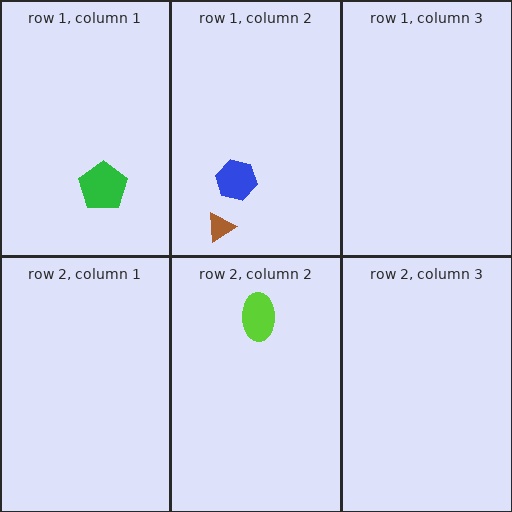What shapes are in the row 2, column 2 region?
The lime ellipse.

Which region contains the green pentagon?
The row 1, column 1 region.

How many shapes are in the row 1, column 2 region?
2.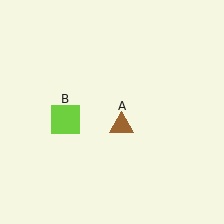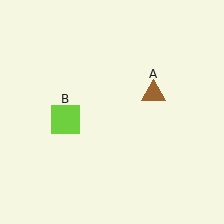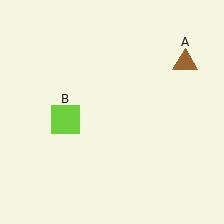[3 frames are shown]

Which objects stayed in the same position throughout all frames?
Lime square (object B) remained stationary.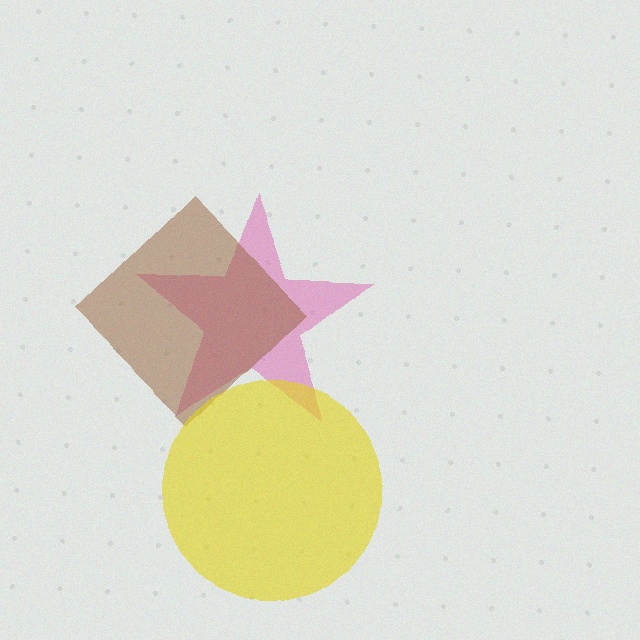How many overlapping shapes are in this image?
There are 3 overlapping shapes in the image.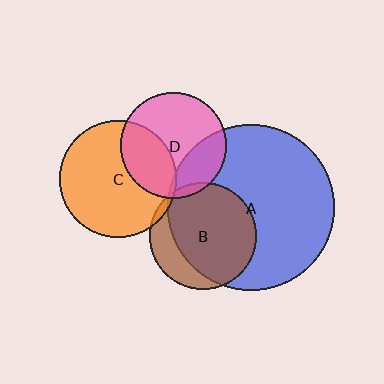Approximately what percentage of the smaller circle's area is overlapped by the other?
Approximately 5%.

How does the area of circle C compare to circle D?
Approximately 1.2 times.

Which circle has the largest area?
Circle A (blue).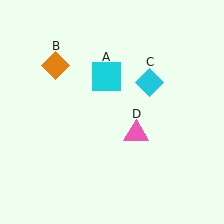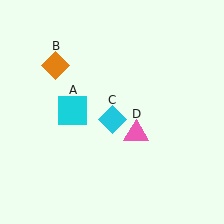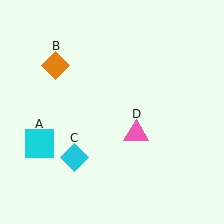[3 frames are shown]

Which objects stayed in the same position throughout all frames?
Orange diamond (object B) and pink triangle (object D) remained stationary.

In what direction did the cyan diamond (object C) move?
The cyan diamond (object C) moved down and to the left.